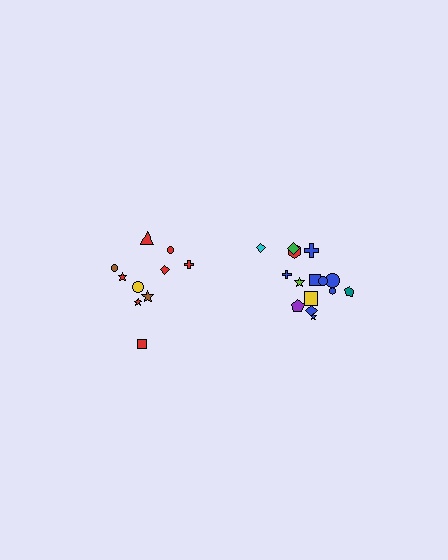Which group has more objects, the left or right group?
The right group.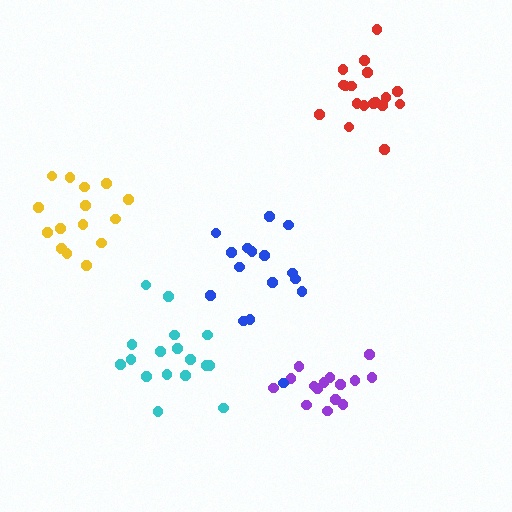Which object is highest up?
The red cluster is topmost.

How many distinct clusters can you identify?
There are 5 distinct clusters.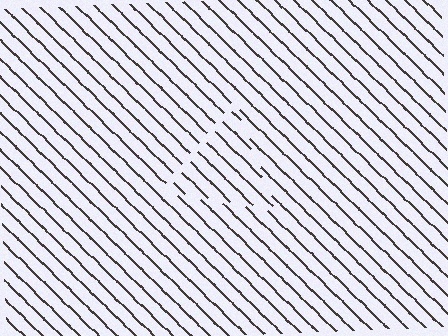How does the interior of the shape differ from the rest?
The interior of the shape contains the same grating, shifted by half a period — the contour is defined by the phase discontinuity where line-ends from the inner and outer gratings abut.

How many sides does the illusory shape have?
3 sides — the line-ends trace a triangle.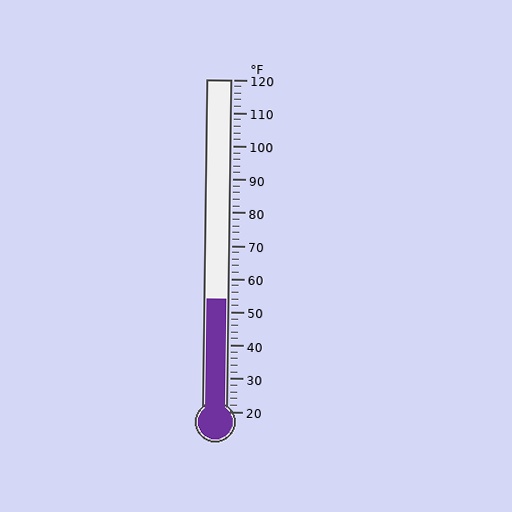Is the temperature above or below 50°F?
The temperature is above 50°F.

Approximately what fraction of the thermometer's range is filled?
The thermometer is filled to approximately 35% of its range.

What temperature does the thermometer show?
The thermometer shows approximately 54°F.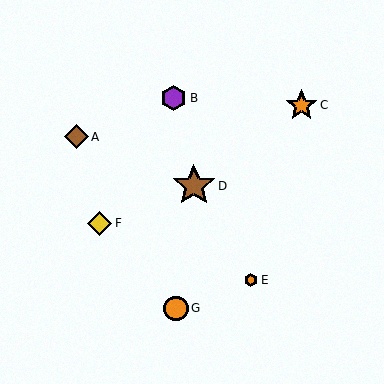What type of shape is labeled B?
Shape B is a purple hexagon.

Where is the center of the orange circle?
The center of the orange circle is at (176, 309).